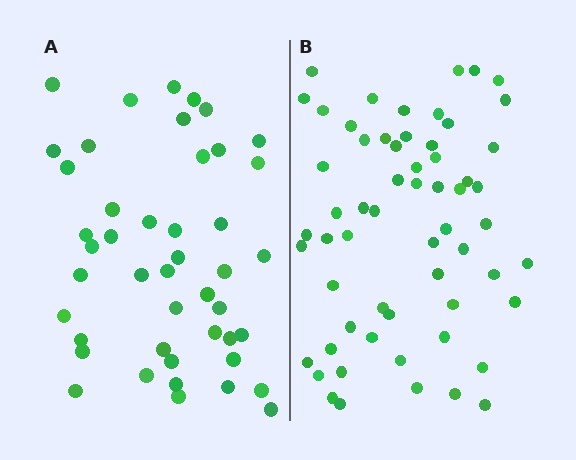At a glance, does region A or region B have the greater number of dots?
Region B (the right region) has more dots.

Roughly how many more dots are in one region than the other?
Region B has approximately 15 more dots than region A.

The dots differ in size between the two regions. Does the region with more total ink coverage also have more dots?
No. Region A has more total ink coverage because its dots are larger, but region B actually contains more individual dots. Total area can be misleading — the number of items is what matters here.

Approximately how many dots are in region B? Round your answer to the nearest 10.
About 60 dots.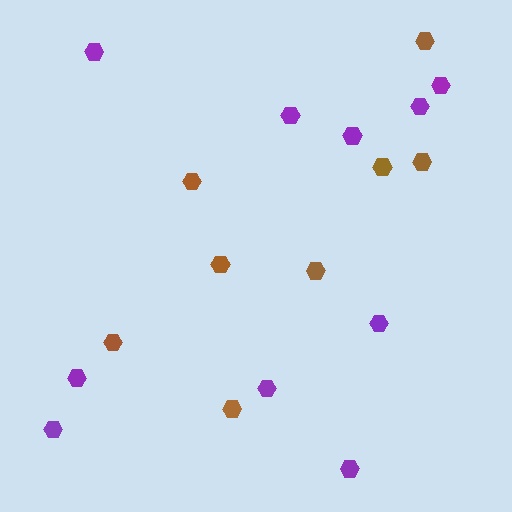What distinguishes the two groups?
There are 2 groups: one group of brown hexagons (8) and one group of purple hexagons (10).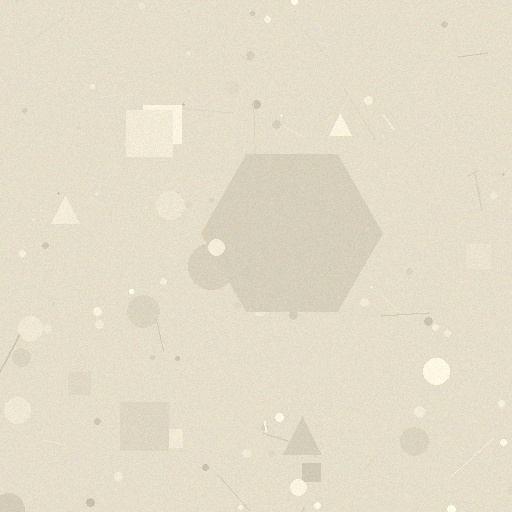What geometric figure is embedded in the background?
A hexagon is embedded in the background.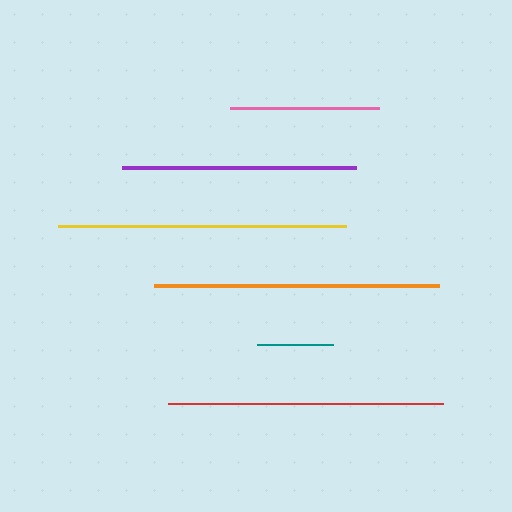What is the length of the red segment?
The red segment is approximately 275 pixels long.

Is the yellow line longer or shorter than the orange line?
The yellow line is longer than the orange line.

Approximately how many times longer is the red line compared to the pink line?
The red line is approximately 1.8 times the length of the pink line.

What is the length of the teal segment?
The teal segment is approximately 76 pixels long.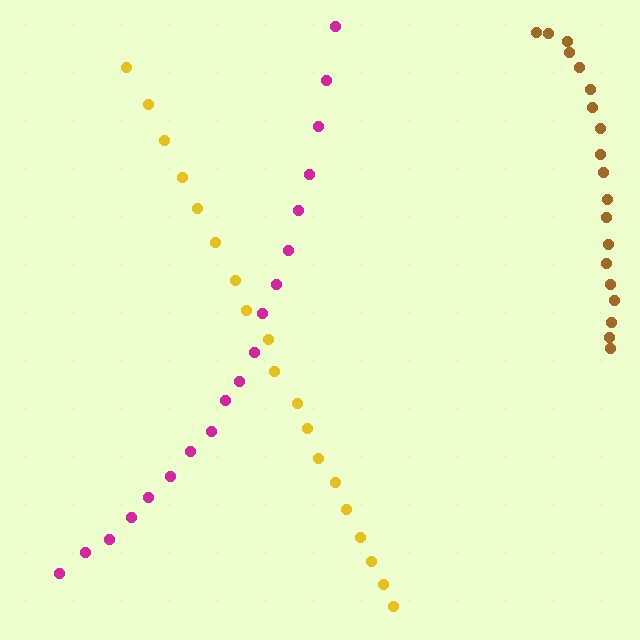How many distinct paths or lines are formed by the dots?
There are 3 distinct paths.